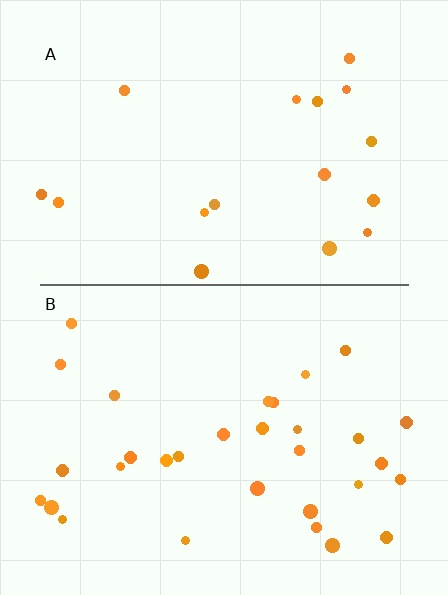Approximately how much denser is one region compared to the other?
Approximately 1.8× — region B over region A.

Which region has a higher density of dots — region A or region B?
B (the bottom).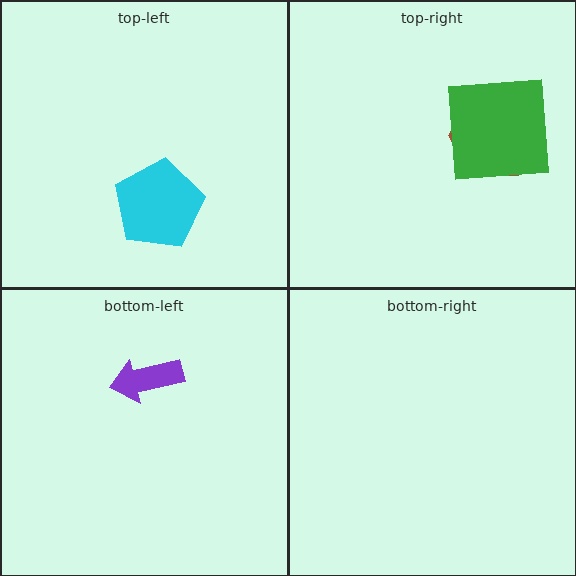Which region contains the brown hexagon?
The top-right region.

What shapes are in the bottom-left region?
The purple arrow.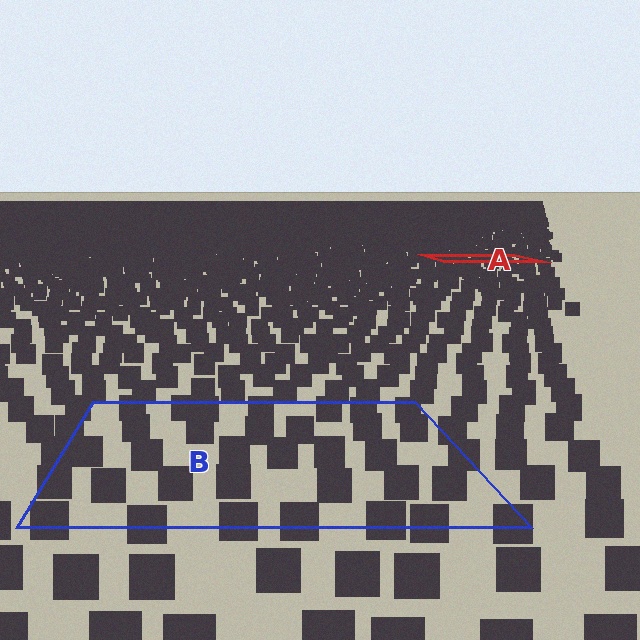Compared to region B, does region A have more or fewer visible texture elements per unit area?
Region A has more texture elements per unit area — they are packed more densely because it is farther away.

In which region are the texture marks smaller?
The texture marks are smaller in region A, because it is farther away.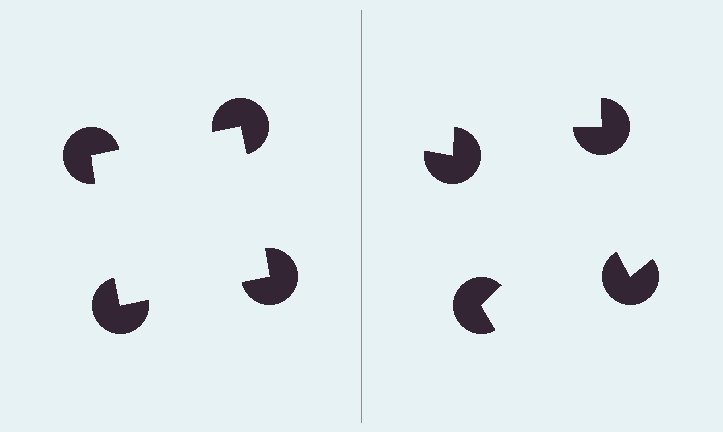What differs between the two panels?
The pac-man discs are positioned identically on both sides; only the wedge orientations differ. On the left they align to a square; on the right they are misaligned.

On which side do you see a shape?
An illusory square appears on the left side. On the right side the wedge cuts are rotated, so no coherent shape forms.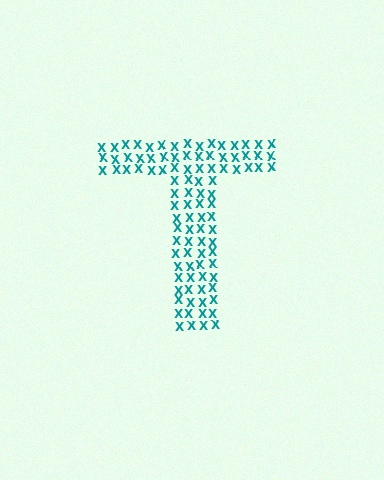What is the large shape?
The large shape is the letter T.